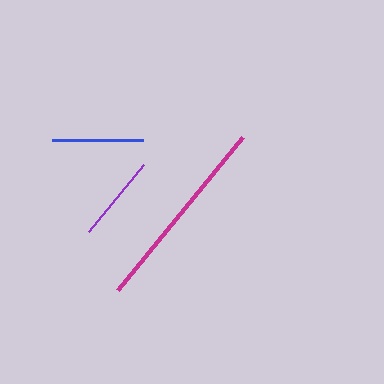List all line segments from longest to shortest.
From longest to shortest: magenta, blue, purple.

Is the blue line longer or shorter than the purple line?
The blue line is longer than the purple line.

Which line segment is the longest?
The magenta line is the longest at approximately 197 pixels.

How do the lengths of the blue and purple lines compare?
The blue and purple lines are approximately the same length.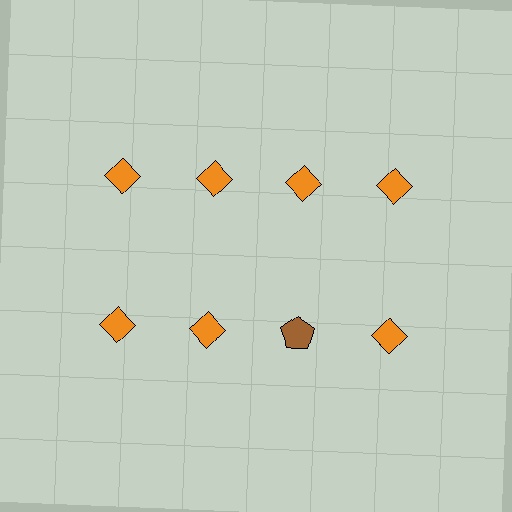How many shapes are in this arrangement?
There are 8 shapes arranged in a grid pattern.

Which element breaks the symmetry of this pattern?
The brown pentagon in the second row, center column breaks the symmetry. All other shapes are orange diamonds.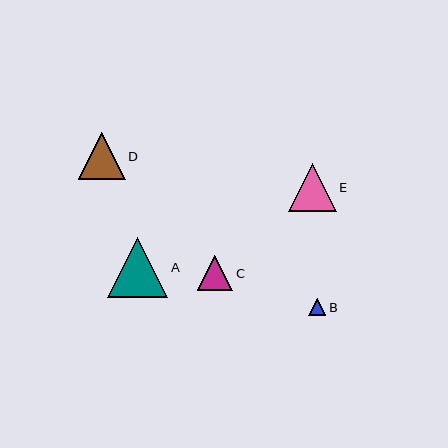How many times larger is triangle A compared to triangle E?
Triangle A is approximately 1.3 times the size of triangle E.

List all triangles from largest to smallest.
From largest to smallest: A, E, D, C, B.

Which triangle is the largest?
Triangle A is the largest with a size of approximately 60 pixels.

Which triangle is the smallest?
Triangle B is the smallest with a size of approximately 17 pixels.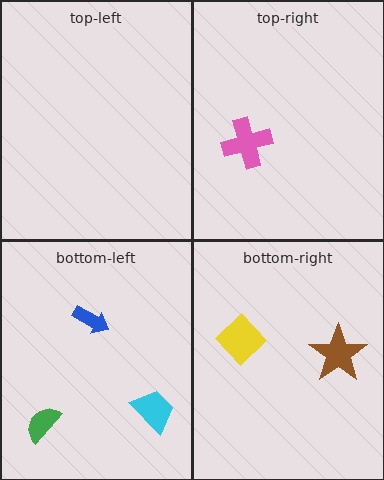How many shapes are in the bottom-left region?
3.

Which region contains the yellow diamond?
The bottom-right region.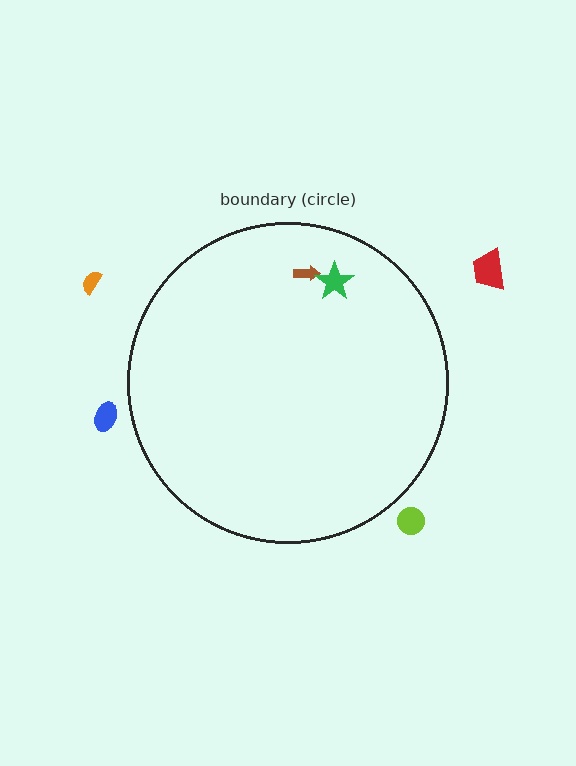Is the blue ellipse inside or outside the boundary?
Outside.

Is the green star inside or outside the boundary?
Inside.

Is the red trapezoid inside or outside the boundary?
Outside.